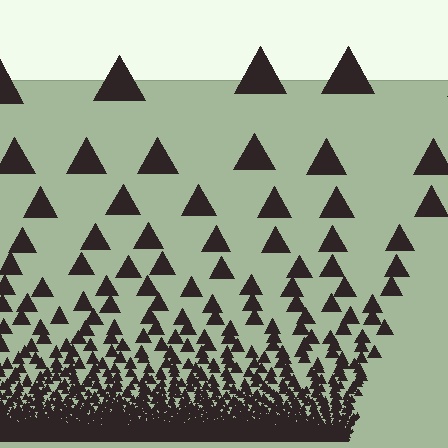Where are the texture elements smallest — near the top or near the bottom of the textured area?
Near the bottom.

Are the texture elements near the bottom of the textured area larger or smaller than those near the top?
Smaller. The gradient is inverted — elements near the bottom are smaller and denser.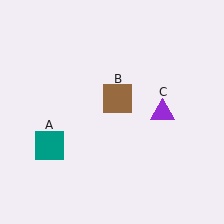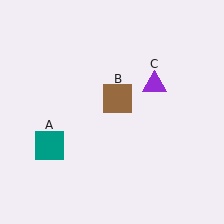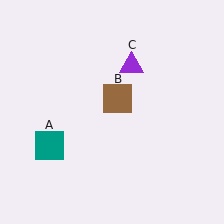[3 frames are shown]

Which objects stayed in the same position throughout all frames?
Teal square (object A) and brown square (object B) remained stationary.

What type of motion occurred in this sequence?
The purple triangle (object C) rotated counterclockwise around the center of the scene.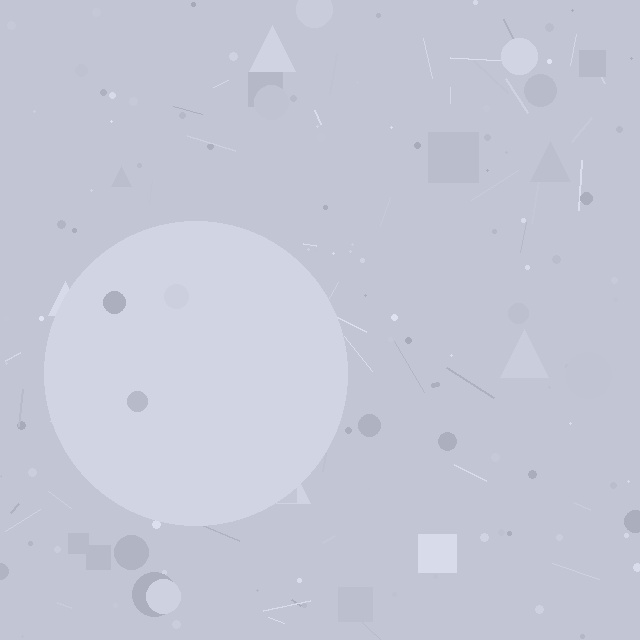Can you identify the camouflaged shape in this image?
The camouflaged shape is a circle.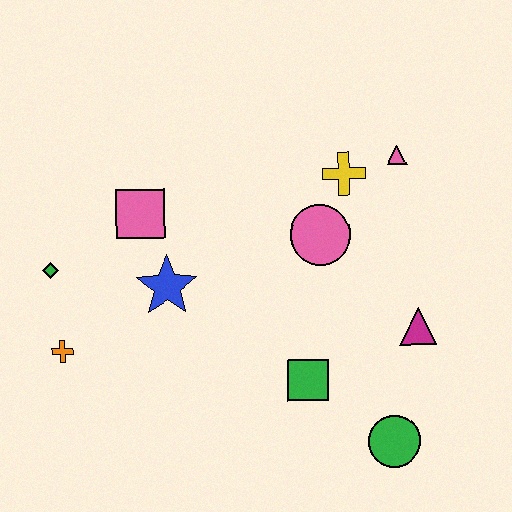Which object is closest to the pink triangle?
The yellow cross is closest to the pink triangle.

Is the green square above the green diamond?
No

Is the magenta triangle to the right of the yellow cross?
Yes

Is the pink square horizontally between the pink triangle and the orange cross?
Yes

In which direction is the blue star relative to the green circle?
The blue star is to the left of the green circle.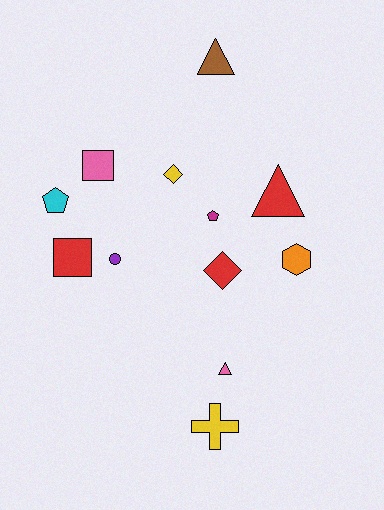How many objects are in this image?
There are 12 objects.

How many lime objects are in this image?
There are no lime objects.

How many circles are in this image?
There is 1 circle.